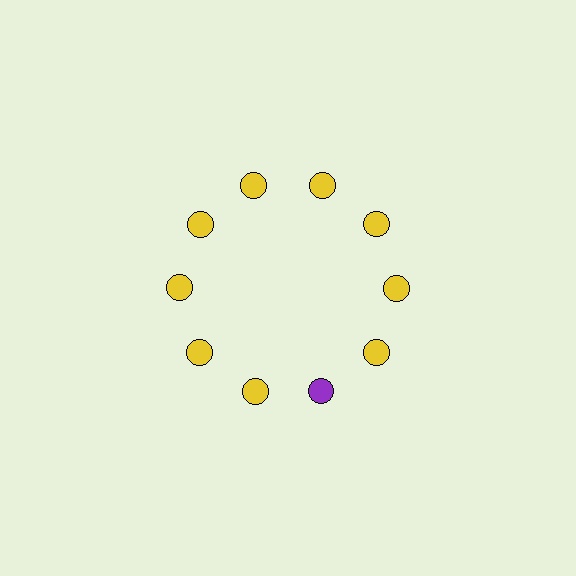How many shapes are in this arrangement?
There are 10 shapes arranged in a ring pattern.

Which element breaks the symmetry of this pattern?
The purple circle at roughly the 5 o'clock position breaks the symmetry. All other shapes are yellow circles.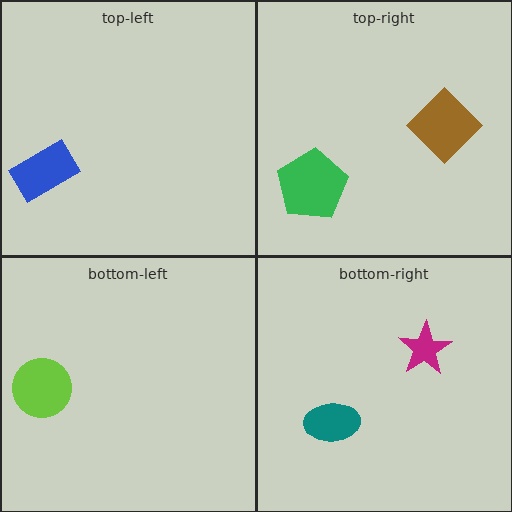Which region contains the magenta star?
The bottom-right region.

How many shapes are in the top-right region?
2.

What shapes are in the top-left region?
The blue rectangle.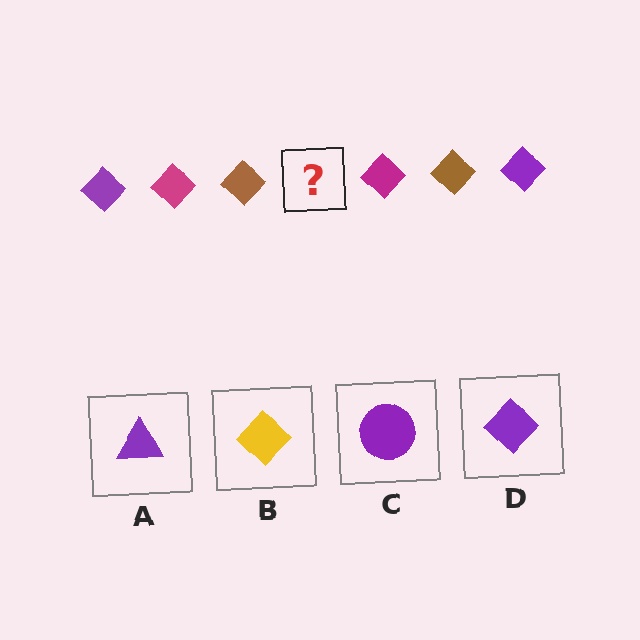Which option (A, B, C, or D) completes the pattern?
D.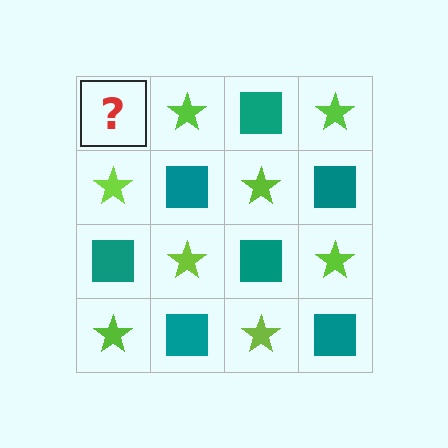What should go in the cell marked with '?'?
The missing cell should contain a teal square.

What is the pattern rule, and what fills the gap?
The rule is that it alternates teal square and lime star in a checkerboard pattern. The gap should be filled with a teal square.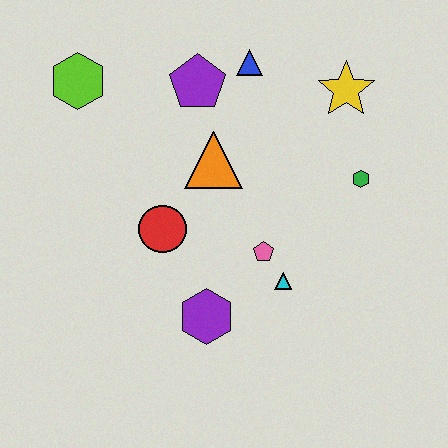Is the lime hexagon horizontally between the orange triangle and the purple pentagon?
No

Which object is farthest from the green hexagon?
The lime hexagon is farthest from the green hexagon.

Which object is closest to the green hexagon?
The yellow star is closest to the green hexagon.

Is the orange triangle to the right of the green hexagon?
No